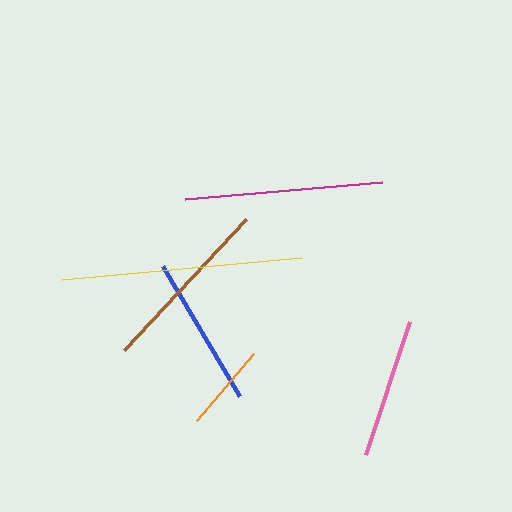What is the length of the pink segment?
The pink segment is approximately 140 pixels long.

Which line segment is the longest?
The yellow line is the longest at approximately 240 pixels.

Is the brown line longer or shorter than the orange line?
The brown line is longer than the orange line.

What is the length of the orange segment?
The orange segment is approximately 88 pixels long.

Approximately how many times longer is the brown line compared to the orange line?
The brown line is approximately 2.0 times the length of the orange line.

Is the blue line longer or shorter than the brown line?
The brown line is longer than the blue line.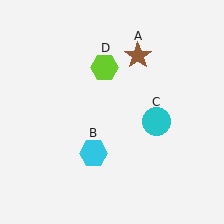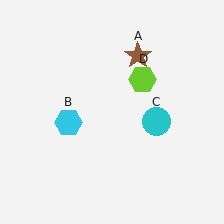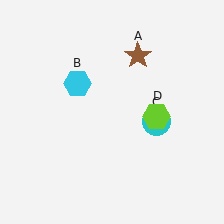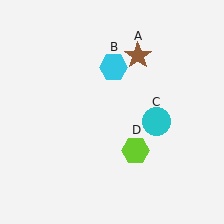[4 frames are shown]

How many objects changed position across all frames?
2 objects changed position: cyan hexagon (object B), lime hexagon (object D).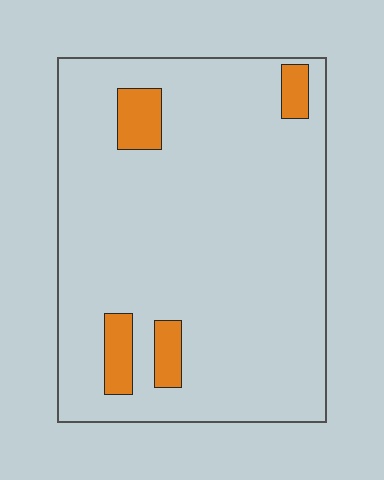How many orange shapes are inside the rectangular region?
4.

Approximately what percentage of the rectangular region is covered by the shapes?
Approximately 10%.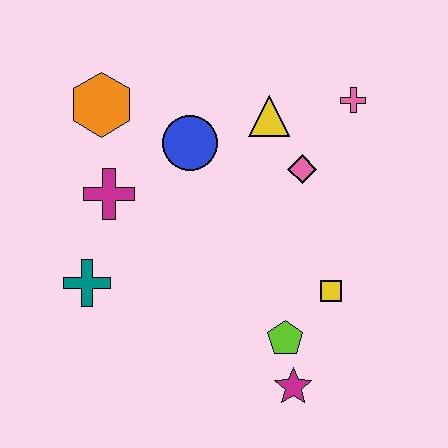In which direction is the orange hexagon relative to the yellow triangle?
The orange hexagon is to the left of the yellow triangle.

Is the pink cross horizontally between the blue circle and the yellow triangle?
No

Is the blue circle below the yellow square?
No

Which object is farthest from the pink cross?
The teal cross is farthest from the pink cross.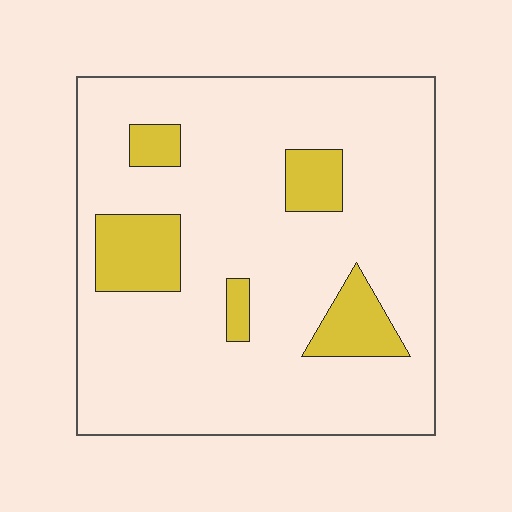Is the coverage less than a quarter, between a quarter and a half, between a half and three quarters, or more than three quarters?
Less than a quarter.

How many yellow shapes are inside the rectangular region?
5.